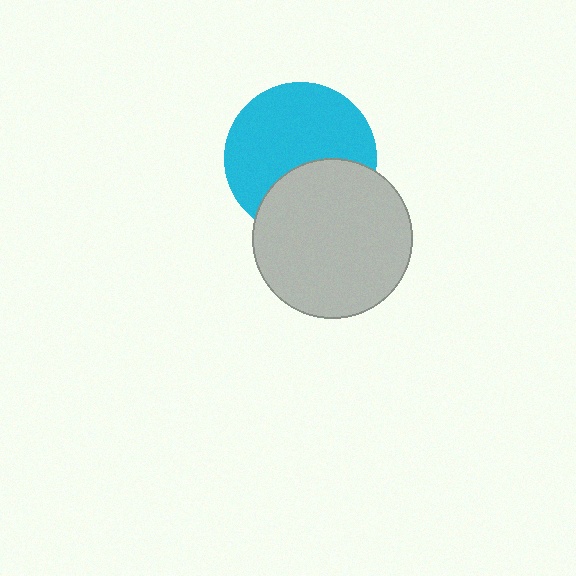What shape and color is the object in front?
The object in front is a light gray circle.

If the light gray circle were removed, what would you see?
You would see the complete cyan circle.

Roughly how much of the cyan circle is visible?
About half of it is visible (roughly 65%).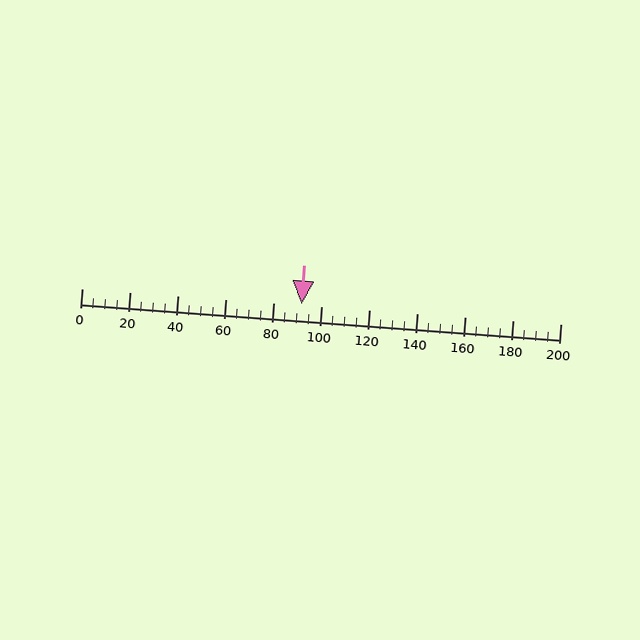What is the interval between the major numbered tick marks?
The major tick marks are spaced 20 units apart.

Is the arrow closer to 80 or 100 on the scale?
The arrow is closer to 100.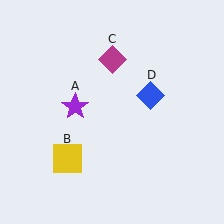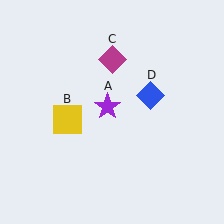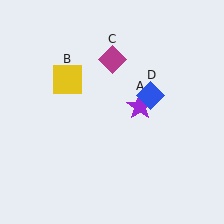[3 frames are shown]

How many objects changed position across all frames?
2 objects changed position: purple star (object A), yellow square (object B).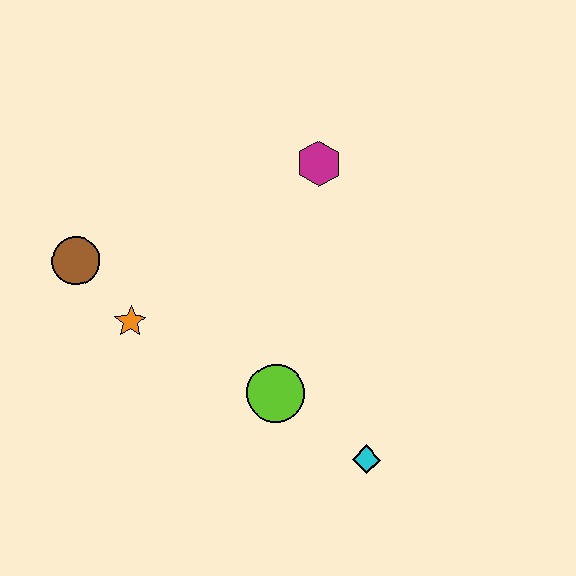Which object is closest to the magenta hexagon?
The lime circle is closest to the magenta hexagon.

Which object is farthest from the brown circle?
The cyan diamond is farthest from the brown circle.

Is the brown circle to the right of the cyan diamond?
No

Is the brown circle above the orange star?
Yes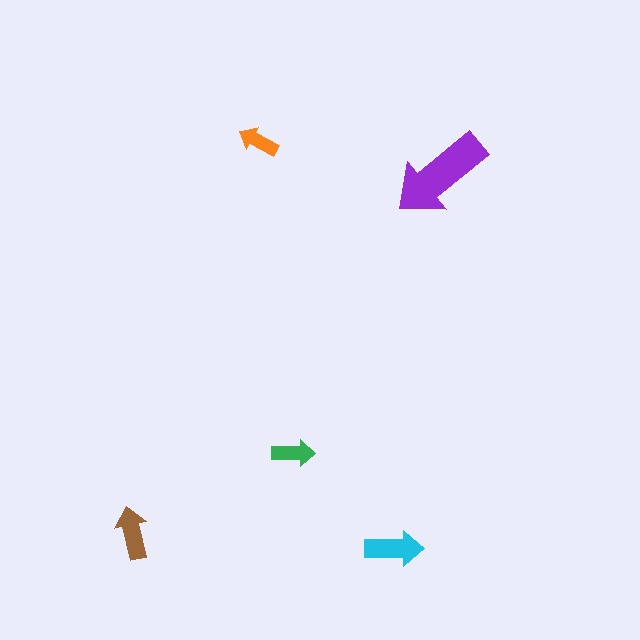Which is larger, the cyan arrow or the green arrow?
The cyan one.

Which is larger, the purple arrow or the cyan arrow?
The purple one.